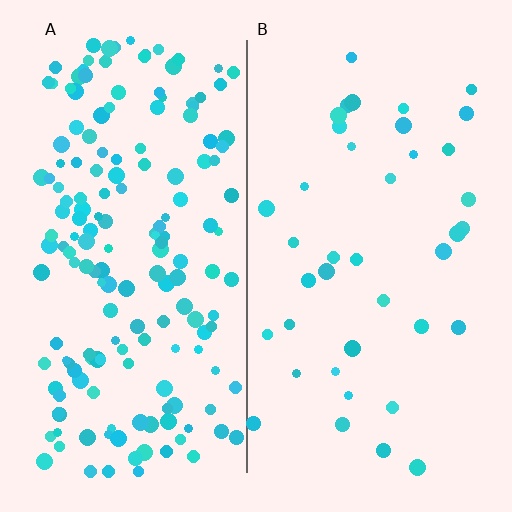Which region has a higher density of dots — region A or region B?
A (the left).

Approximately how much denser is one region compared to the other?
Approximately 4.3× — region A over region B.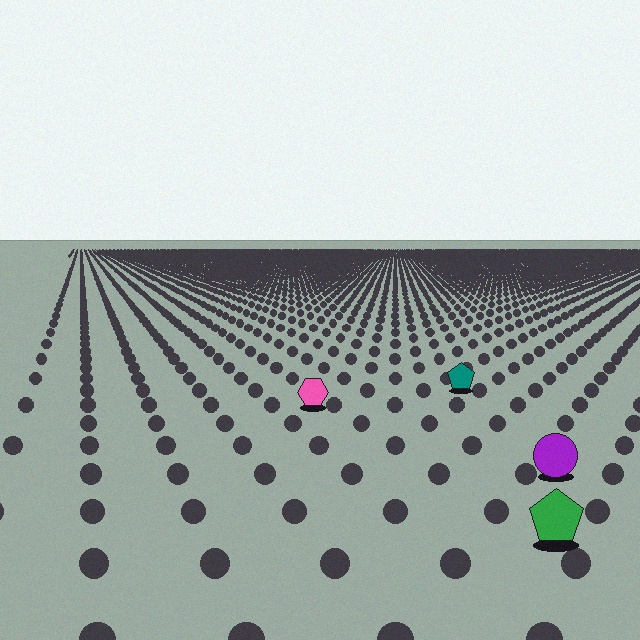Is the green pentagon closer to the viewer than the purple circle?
Yes. The green pentagon is closer — you can tell from the texture gradient: the ground texture is coarser near it.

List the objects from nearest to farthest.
From nearest to farthest: the green pentagon, the purple circle, the pink hexagon, the teal pentagon.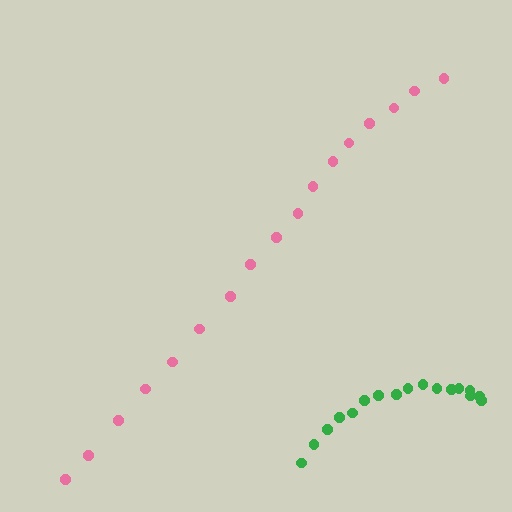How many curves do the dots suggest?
There are 2 distinct paths.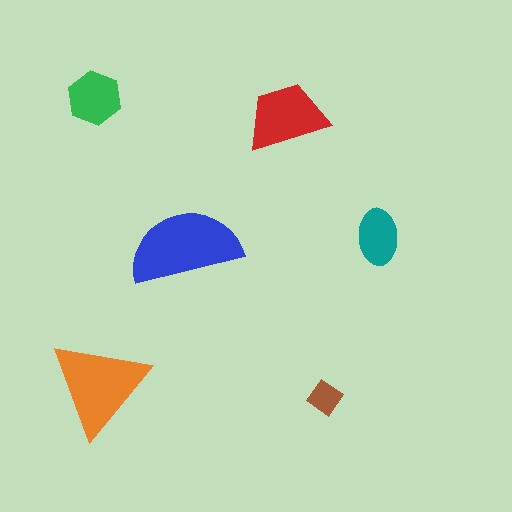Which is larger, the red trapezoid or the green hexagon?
The red trapezoid.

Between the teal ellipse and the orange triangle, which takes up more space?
The orange triangle.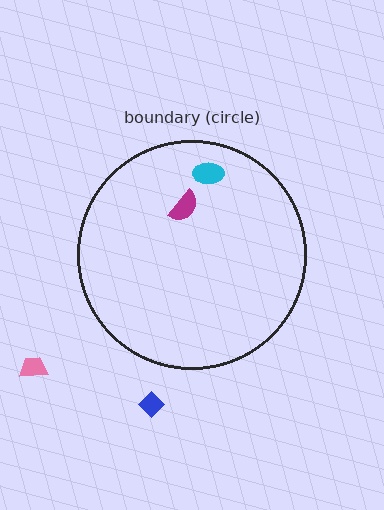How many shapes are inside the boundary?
2 inside, 2 outside.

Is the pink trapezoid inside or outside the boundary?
Outside.